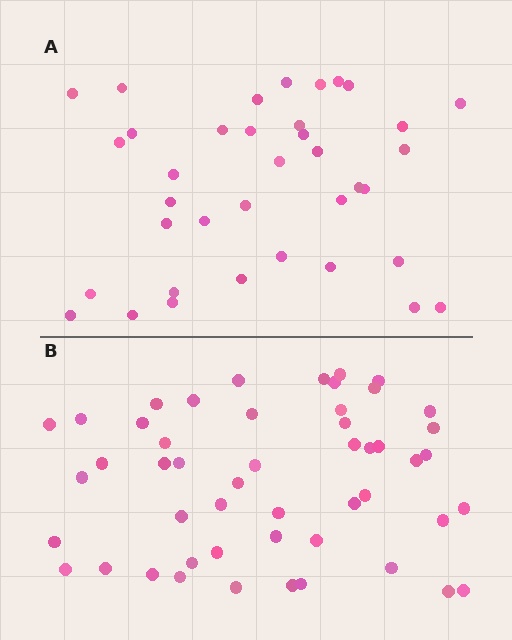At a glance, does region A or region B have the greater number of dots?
Region B (the bottom region) has more dots.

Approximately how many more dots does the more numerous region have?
Region B has approximately 15 more dots than region A.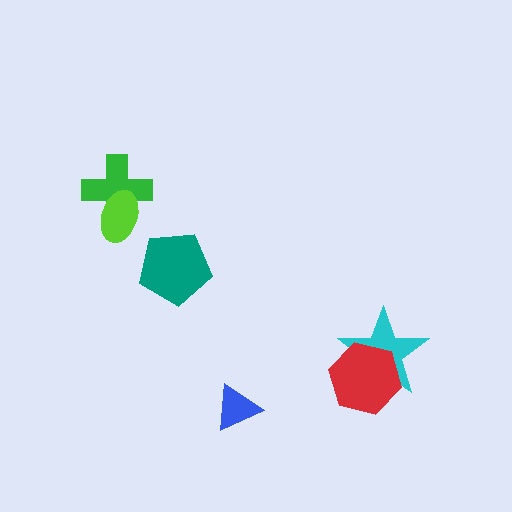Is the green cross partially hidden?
Yes, it is partially covered by another shape.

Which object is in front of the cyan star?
The red hexagon is in front of the cyan star.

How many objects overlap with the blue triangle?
0 objects overlap with the blue triangle.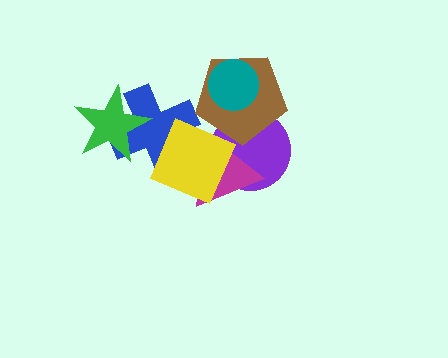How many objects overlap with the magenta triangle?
3 objects overlap with the magenta triangle.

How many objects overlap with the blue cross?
2 objects overlap with the blue cross.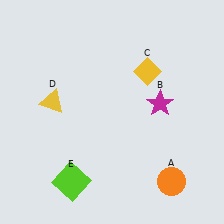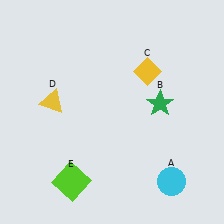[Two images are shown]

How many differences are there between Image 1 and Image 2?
There are 2 differences between the two images.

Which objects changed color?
A changed from orange to cyan. B changed from magenta to green.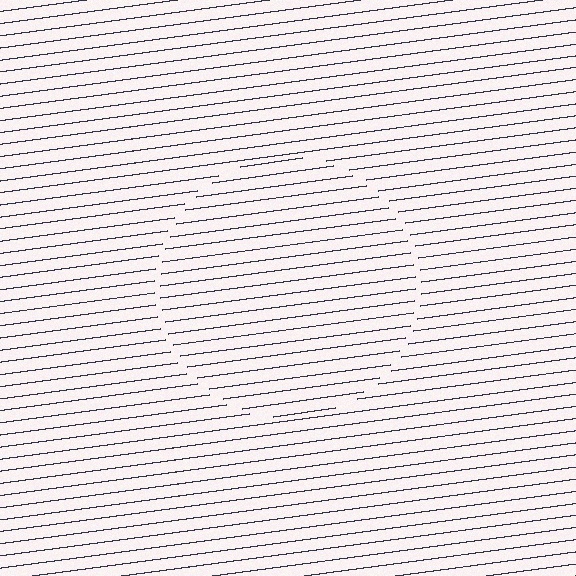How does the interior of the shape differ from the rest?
The interior of the shape contains the same grating, shifted by half a period — the contour is defined by the phase discontinuity where line-ends from the inner and outer gratings abut.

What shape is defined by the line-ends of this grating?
An illusory circle. The interior of the shape contains the same grating, shifted by half a period — the contour is defined by the phase discontinuity where line-ends from the inner and outer gratings abut.